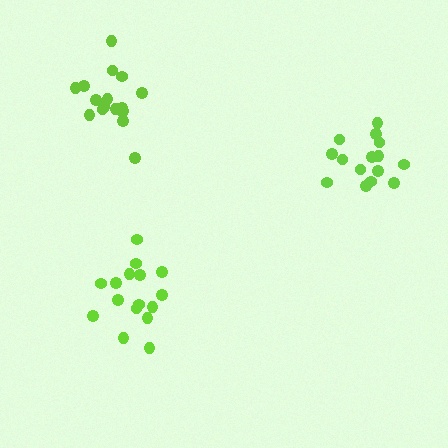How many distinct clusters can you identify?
There are 3 distinct clusters.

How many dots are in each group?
Group 1: 15 dots, Group 2: 17 dots, Group 3: 16 dots (48 total).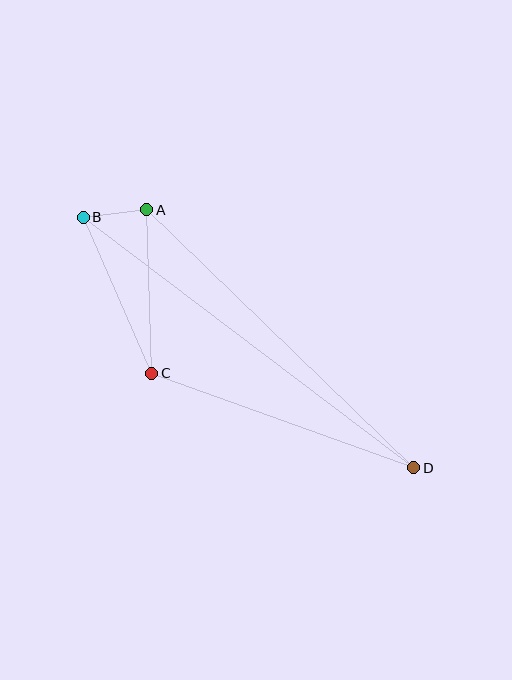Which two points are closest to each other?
Points A and B are closest to each other.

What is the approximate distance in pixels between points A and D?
The distance between A and D is approximately 371 pixels.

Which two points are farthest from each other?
Points B and D are farthest from each other.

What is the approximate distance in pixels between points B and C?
The distance between B and C is approximately 170 pixels.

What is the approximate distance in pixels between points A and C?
The distance between A and C is approximately 164 pixels.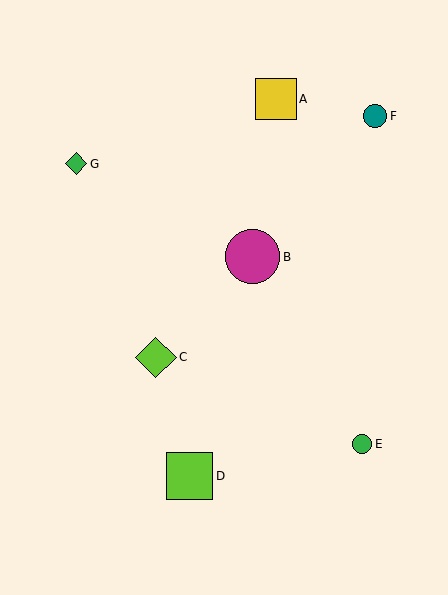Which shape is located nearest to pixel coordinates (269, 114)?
The yellow square (labeled A) at (276, 99) is nearest to that location.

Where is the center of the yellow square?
The center of the yellow square is at (276, 99).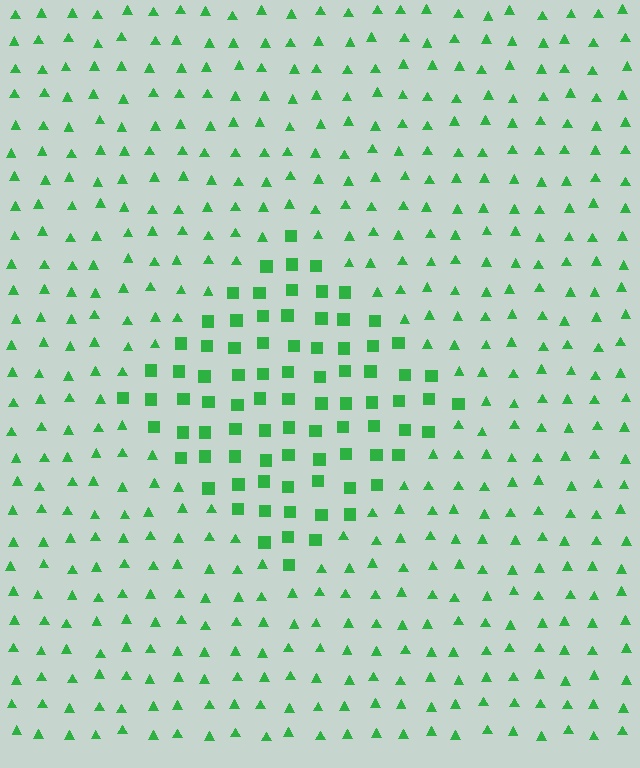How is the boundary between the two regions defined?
The boundary is defined by a change in element shape: squares inside vs. triangles outside. All elements share the same color and spacing.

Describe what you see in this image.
The image is filled with small green elements arranged in a uniform grid. A diamond-shaped region contains squares, while the surrounding area contains triangles. The boundary is defined purely by the change in element shape.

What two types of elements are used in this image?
The image uses squares inside the diamond region and triangles outside it.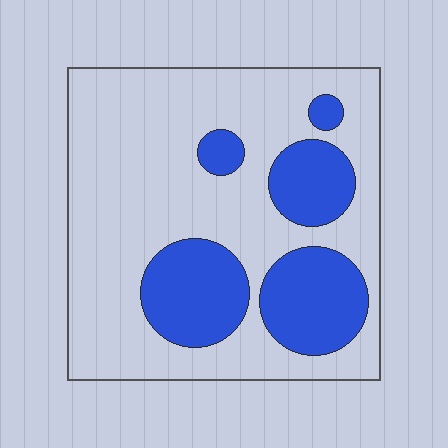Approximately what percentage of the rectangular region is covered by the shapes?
Approximately 30%.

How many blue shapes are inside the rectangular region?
5.